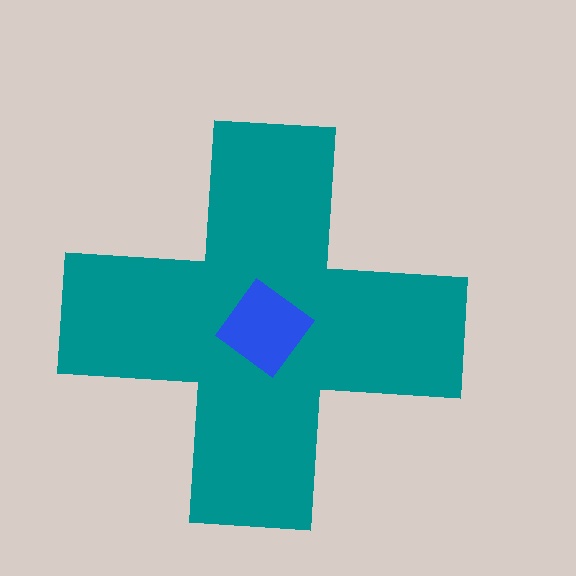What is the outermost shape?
The teal cross.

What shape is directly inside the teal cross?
The blue diamond.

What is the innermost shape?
The blue diamond.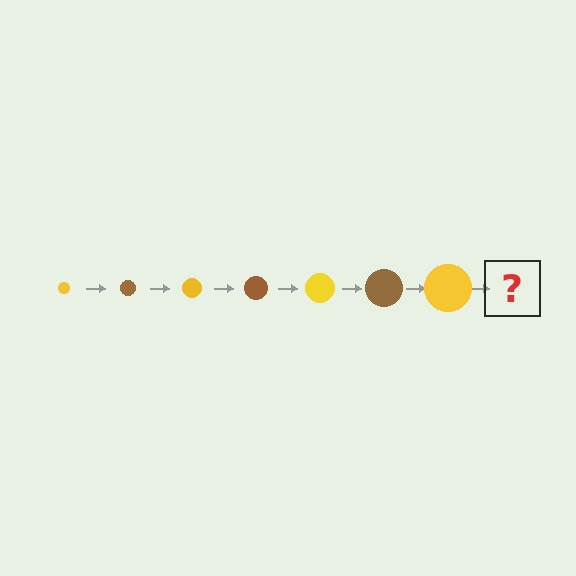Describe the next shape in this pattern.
It should be a brown circle, larger than the previous one.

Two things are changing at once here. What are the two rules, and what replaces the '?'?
The two rules are that the circle grows larger each step and the color cycles through yellow and brown. The '?' should be a brown circle, larger than the previous one.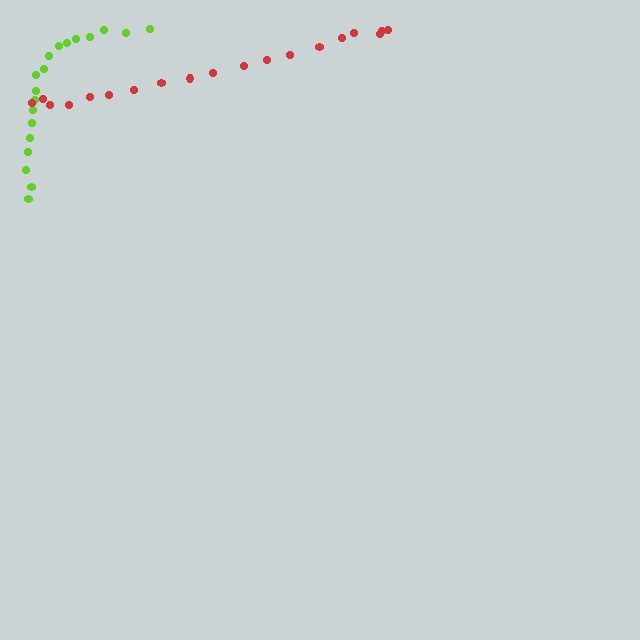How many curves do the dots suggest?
There are 2 distinct paths.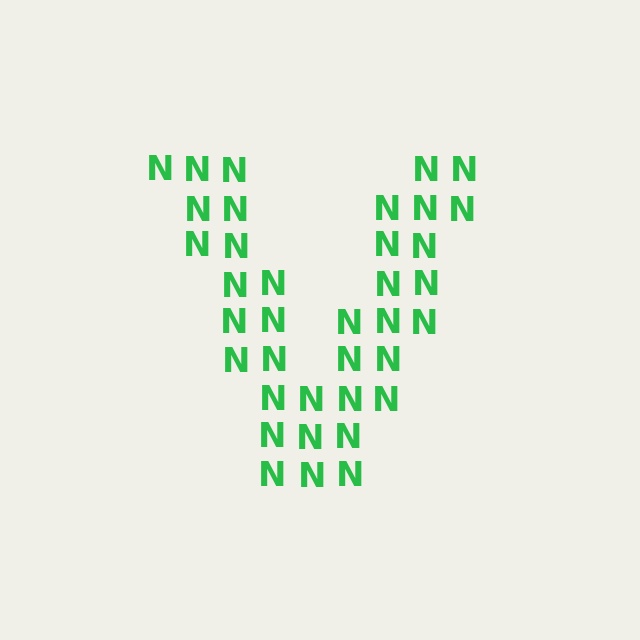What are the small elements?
The small elements are letter N's.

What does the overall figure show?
The overall figure shows the letter V.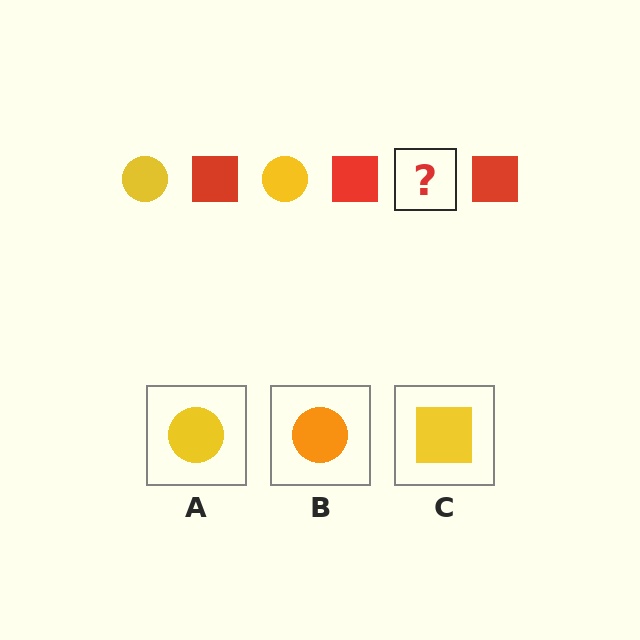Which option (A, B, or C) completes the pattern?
A.